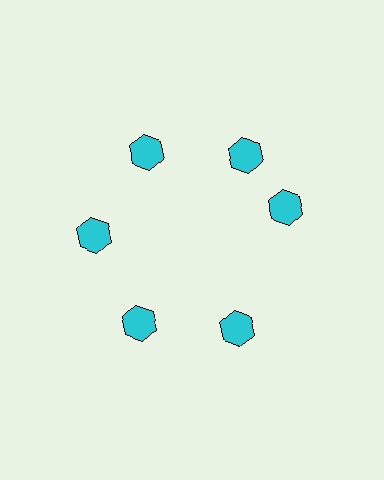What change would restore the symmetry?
The symmetry would be restored by rotating it back into even spacing with its neighbors so that all 6 hexagons sit at equal angles and equal distance from the center.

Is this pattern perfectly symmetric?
No. The 6 cyan hexagons are arranged in a ring, but one element near the 3 o'clock position is rotated out of alignment along the ring, breaking the 6-fold rotational symmetry.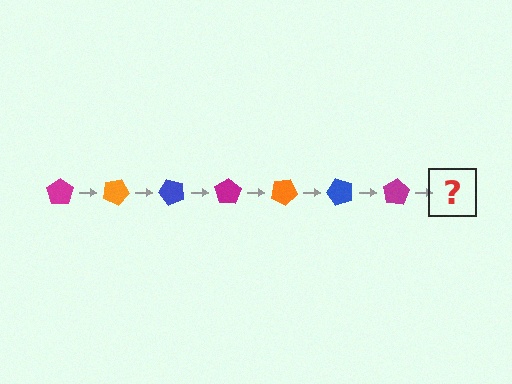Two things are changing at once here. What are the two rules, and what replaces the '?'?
The two rules are that it rotates 25 degrees each step and the color cycles through magenta, orange, and blue. The '?' should be an orange pentagon, rotated 175 degrees from the start.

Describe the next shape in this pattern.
It should be an orange pentagon, rotated 175 degrees from the start.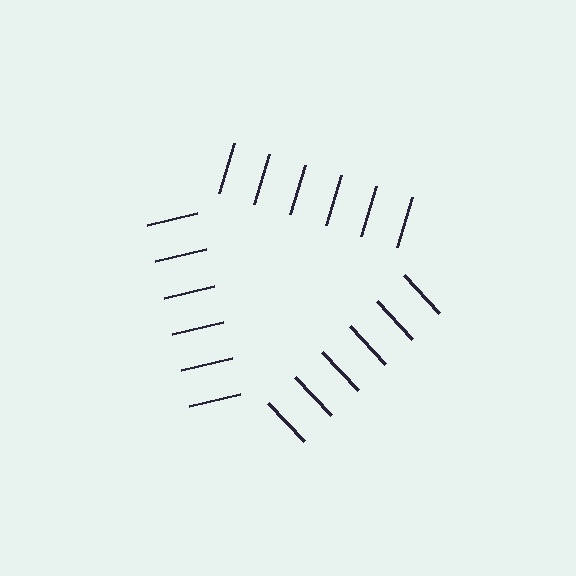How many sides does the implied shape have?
3 sides — the line-ends trace a triangle.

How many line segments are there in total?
18 — 6 along each of the 3 edges.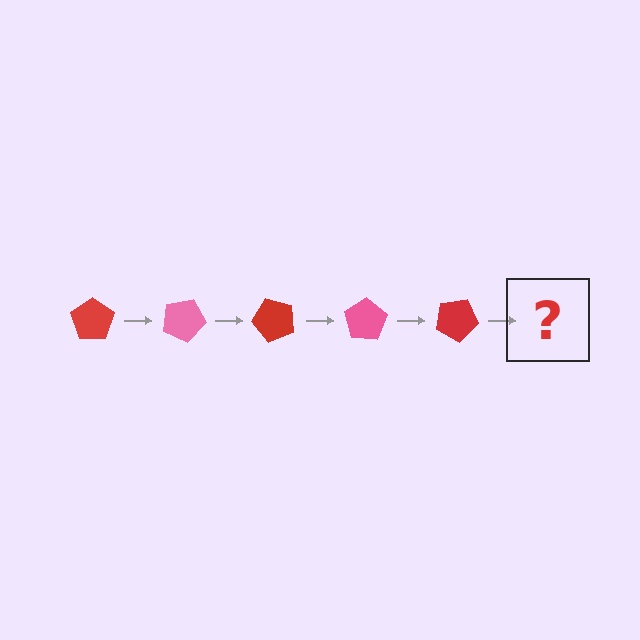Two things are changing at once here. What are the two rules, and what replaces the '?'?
The two rules are that it rotates 25 degrees each step and the color cycles through red and pink. The '?' should be a pink pentagon, rotated 125 degrees from the start.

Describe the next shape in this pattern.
It should be a pink pentagon, rotated 125 degrees from the start.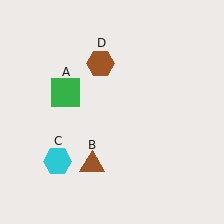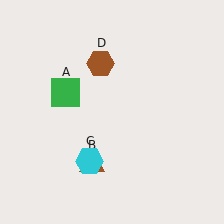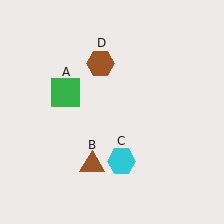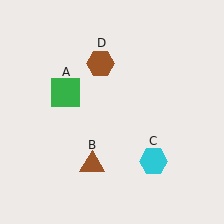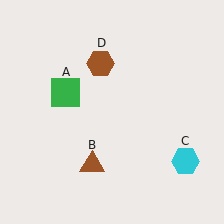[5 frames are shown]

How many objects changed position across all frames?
1 object changed position: cyan hexagon (object C).